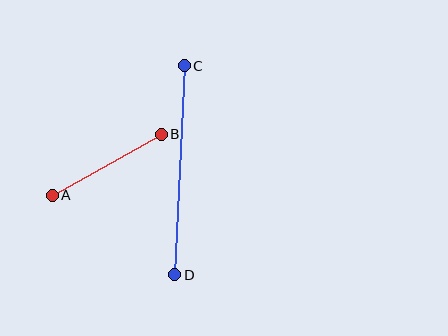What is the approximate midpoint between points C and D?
The midpoint is at approximately (179, 170) pixels.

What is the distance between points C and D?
The distance is approximately 209 pixels.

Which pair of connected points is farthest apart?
Points C and D are farthest apart.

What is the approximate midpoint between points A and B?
The midpoint is at approximately (107, 165) pixels.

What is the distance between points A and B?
The distance is approximately 125 pixels.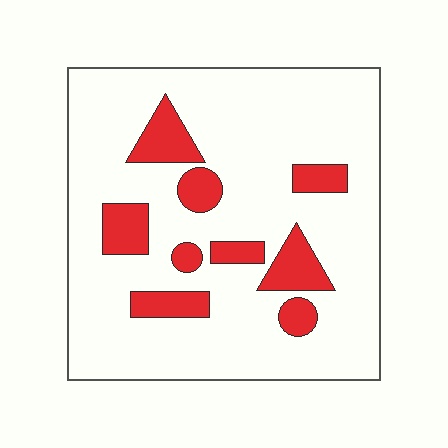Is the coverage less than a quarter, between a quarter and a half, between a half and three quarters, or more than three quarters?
Less than a quarter.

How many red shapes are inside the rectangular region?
9.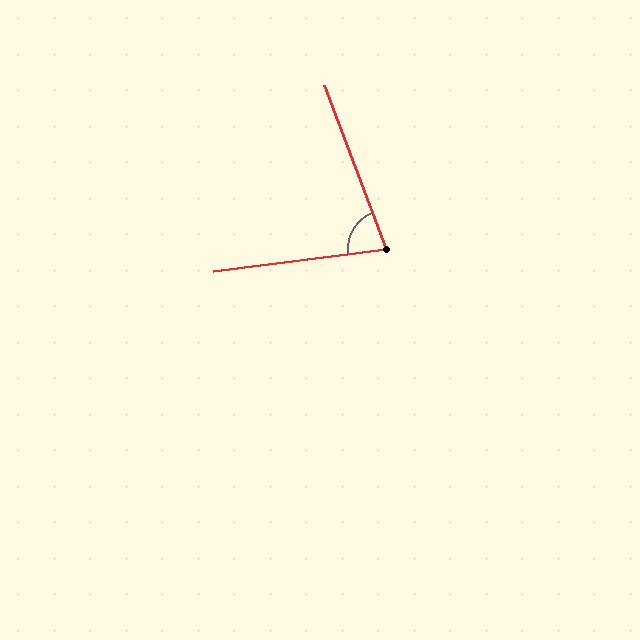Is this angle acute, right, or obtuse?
It is acute.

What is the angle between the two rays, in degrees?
Approximately 76 degrees.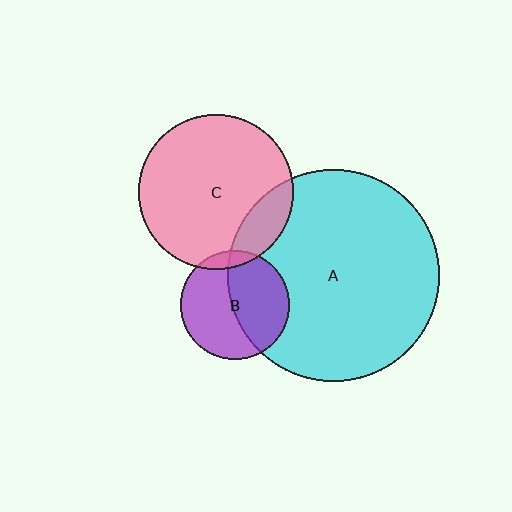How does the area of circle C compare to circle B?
Approximately 2.0 times.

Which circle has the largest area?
Circle A (cyan).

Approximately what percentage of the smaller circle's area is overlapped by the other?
Approximately 10%.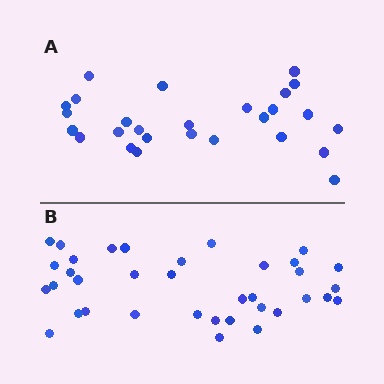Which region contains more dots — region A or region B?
Region B (the bottom region) has more dots.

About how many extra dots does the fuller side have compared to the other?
Region B has roughly 8 or so more dots than region A.